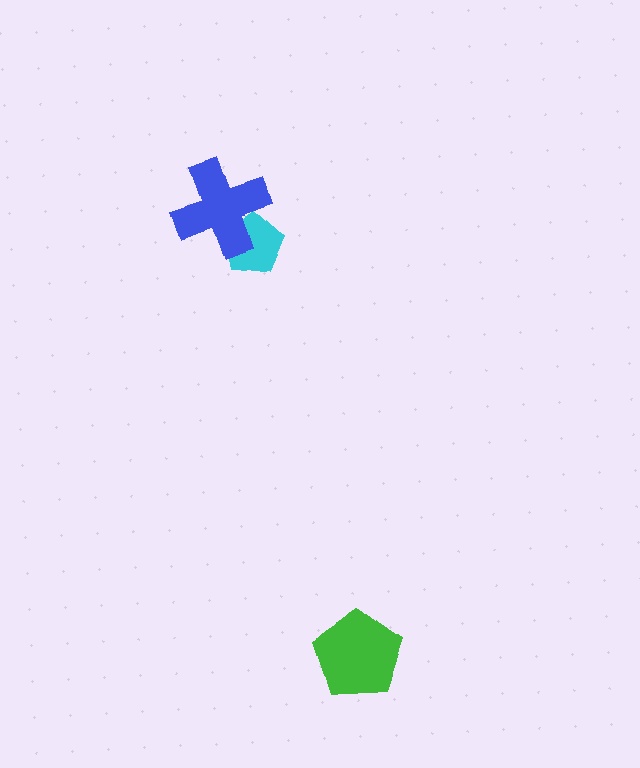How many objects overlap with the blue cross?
1 object overlaps with the blue cross.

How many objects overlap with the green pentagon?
0 objects overlap with the green pentagon.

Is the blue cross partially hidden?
No, no other shape covers it.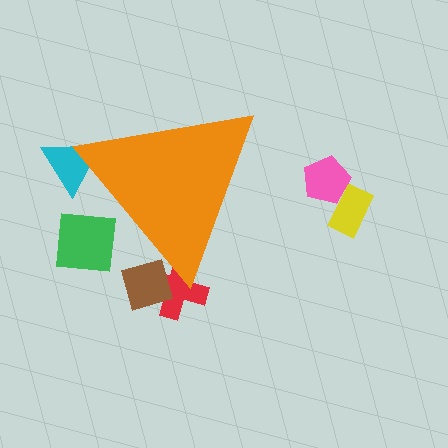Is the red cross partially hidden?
Yes, the red cross is partially hidden behind the orange triangle.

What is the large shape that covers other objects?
An orange triangle.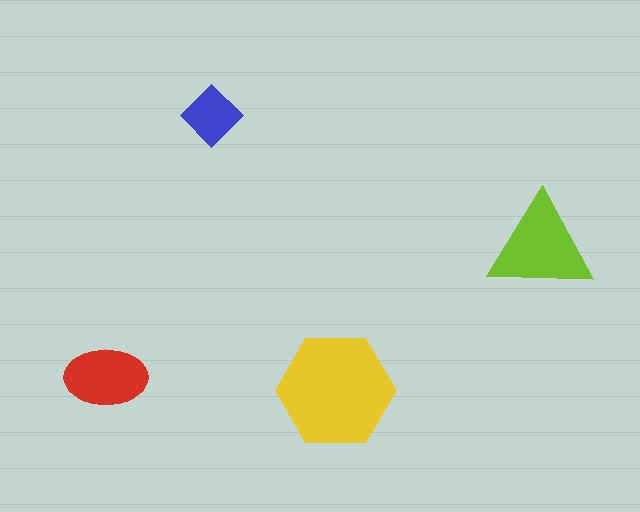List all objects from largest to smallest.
The yellow hexagon, the lime triangle, the red ellipse, the blue diamond.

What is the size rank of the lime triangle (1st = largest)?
2nd.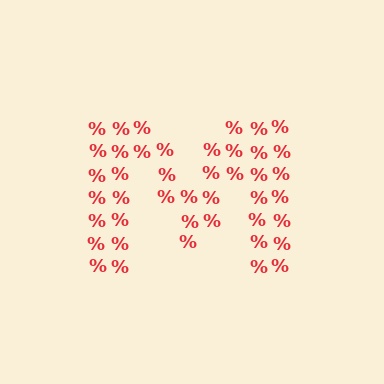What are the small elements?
The small elements are percent signs.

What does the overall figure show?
The overall figure shows the letter M.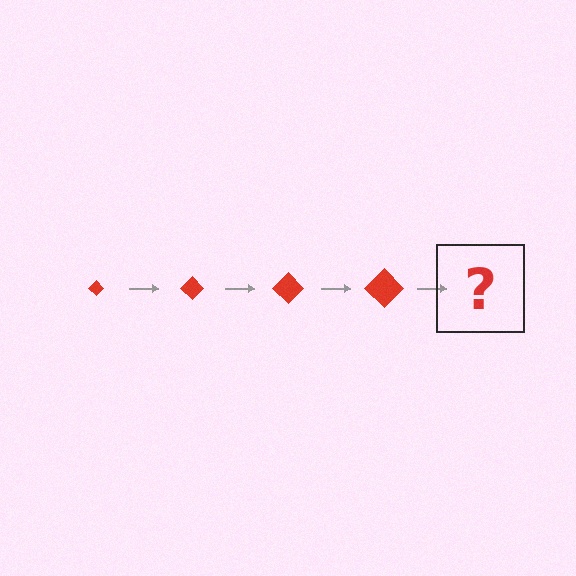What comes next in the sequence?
The next element should be a red diamond, larger than the previous one.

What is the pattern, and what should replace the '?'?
The pattern is that the diamond gets progressively larger each step. The '?' should be a red diamond, larger than the previous one.